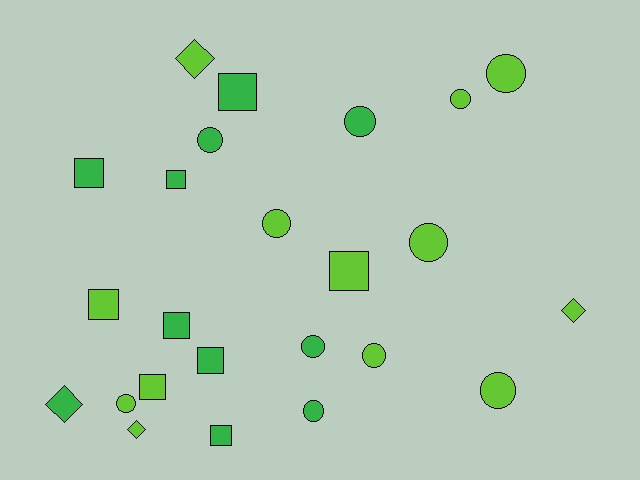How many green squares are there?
There are 6 green squares.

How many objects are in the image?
There are 24 objects.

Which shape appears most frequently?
Circle, with 11 objects.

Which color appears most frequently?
Lime, with 13 objects.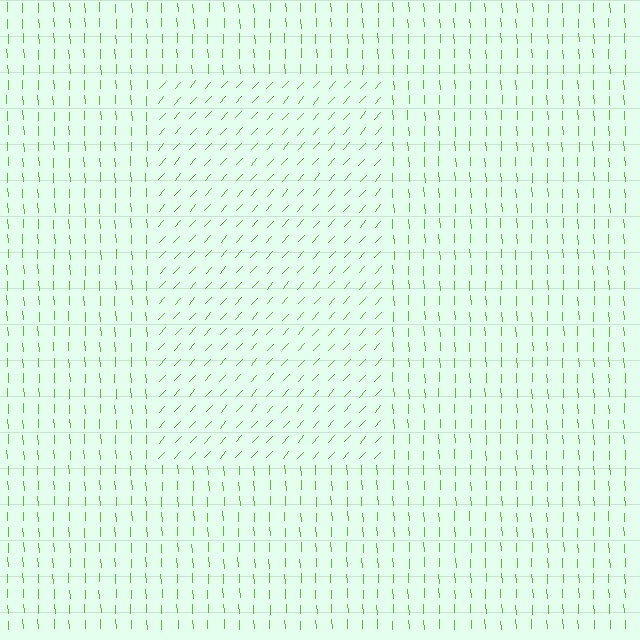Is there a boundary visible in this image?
Yes, there is a texture boundary formed by a change in line orientation.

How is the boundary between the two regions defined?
The boundary is defined purely by a change in line orientation (approximately 45 degrees difference). All lines are the same color and thickness.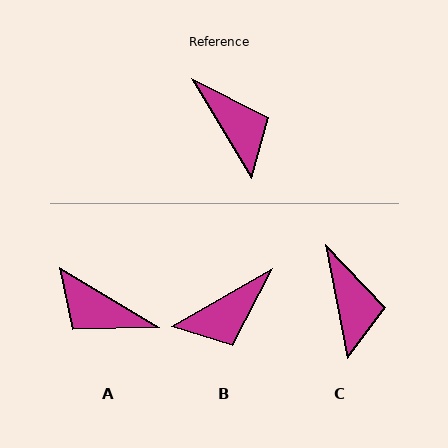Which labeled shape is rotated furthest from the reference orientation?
A, about 153 degrees away.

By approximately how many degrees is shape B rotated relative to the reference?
Approximately 91 degrees clockwise.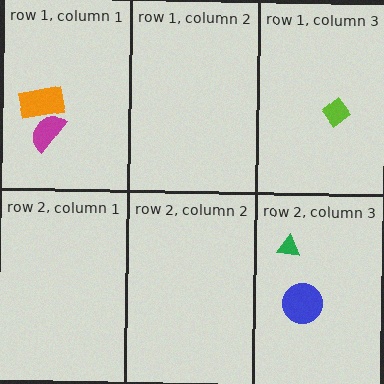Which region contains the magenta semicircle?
The row 1, column 1 region.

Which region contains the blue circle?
The row 2, column 3 region.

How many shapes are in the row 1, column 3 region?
1.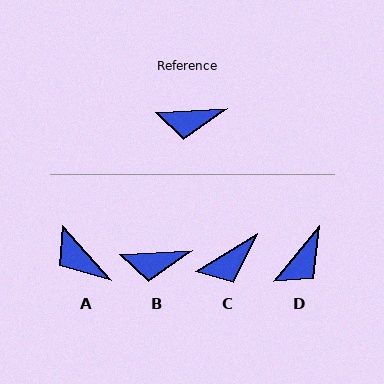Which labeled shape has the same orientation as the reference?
B.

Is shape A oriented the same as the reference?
No, it is off by about 52 degrees.